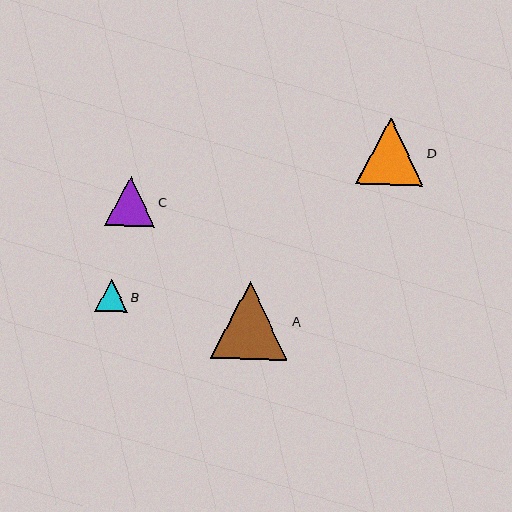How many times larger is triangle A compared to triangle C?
Triangle A is approximately 1.6 times the size of triangle C.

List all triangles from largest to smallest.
From largest to smallest: A, D, C, B.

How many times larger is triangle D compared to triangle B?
Triangle D is approximately 2.1 times the size of triangle B.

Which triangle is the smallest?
Triangle B is the smallest with a size of approximately 33 pixels.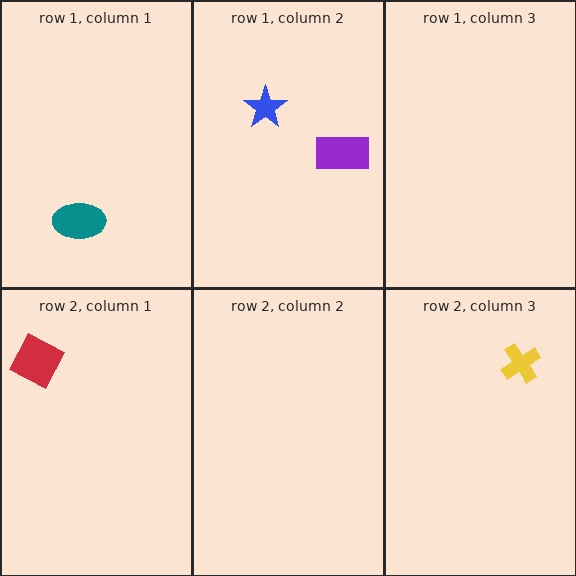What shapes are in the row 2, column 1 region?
The red diamond.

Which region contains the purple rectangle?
The row 1, column 2 region.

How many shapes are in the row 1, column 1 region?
1.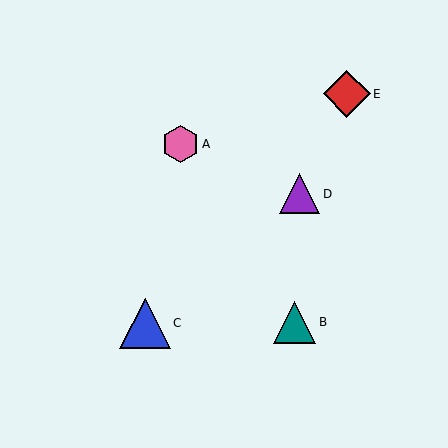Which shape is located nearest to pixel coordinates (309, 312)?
The teal triangle (labeled B) at (294, 322) is nearest to that location.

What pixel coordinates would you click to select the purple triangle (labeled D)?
Click at (299, 194) to select the purple triangle D.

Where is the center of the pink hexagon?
The center of the pink hexagon is at (181, 144).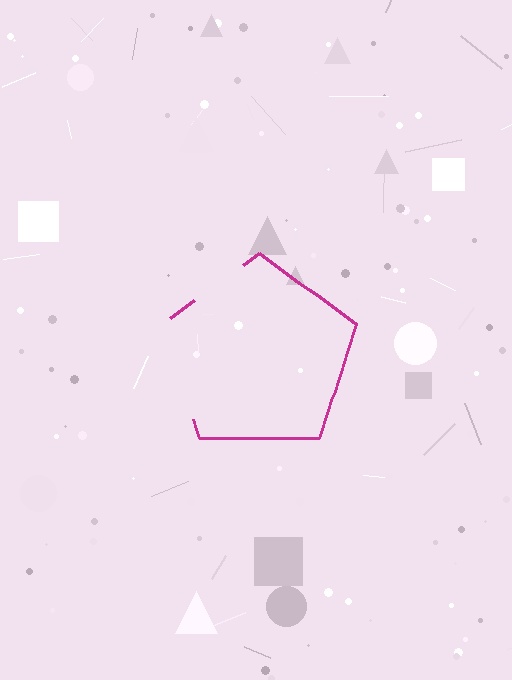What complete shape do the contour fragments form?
The contour fragments form a pentagon.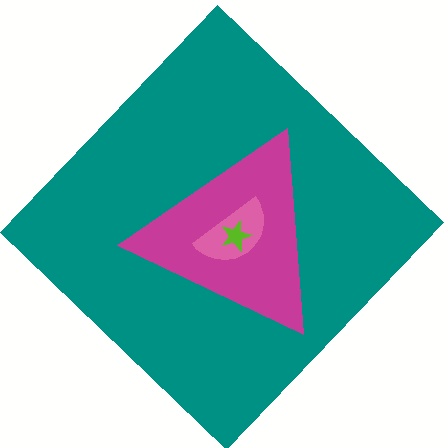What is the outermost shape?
The teal diamond.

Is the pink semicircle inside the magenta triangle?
Yes.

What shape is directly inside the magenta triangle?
The pink semicircle.